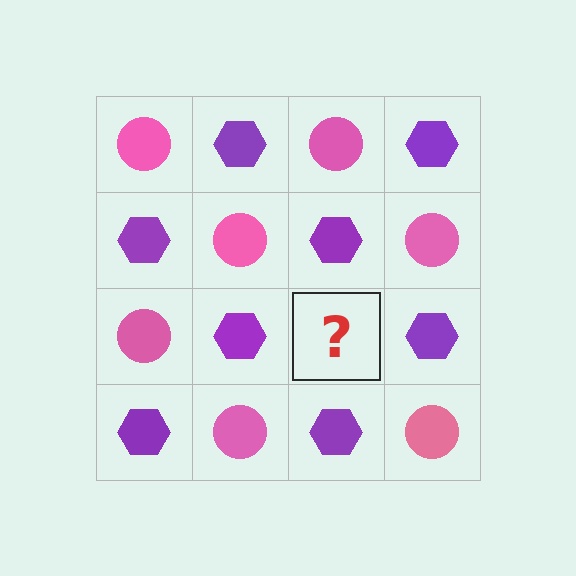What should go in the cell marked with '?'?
The missing cell should contain a pink circle.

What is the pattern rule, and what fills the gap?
The rule is that it alternates pink circle and purple hexagon in a checkerboard pattern. The gap should be filled with a pink circle.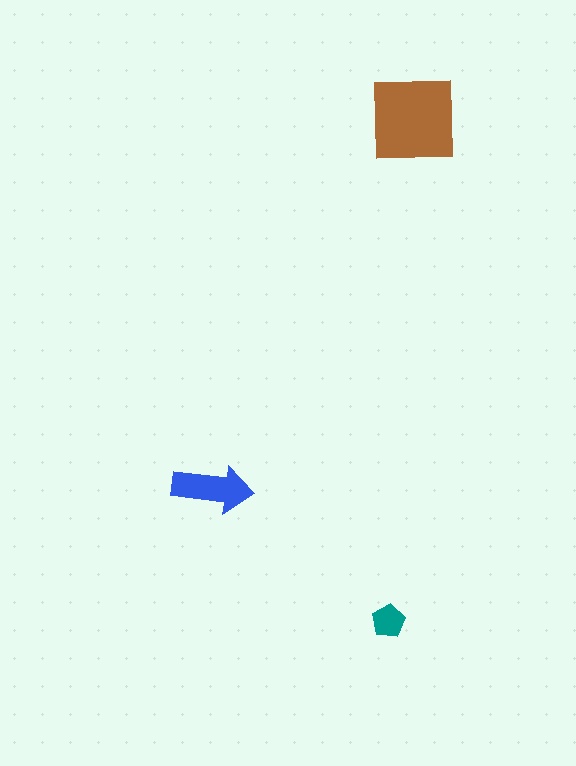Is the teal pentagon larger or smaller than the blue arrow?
Smaller.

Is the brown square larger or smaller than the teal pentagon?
Larger.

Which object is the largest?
The brown square.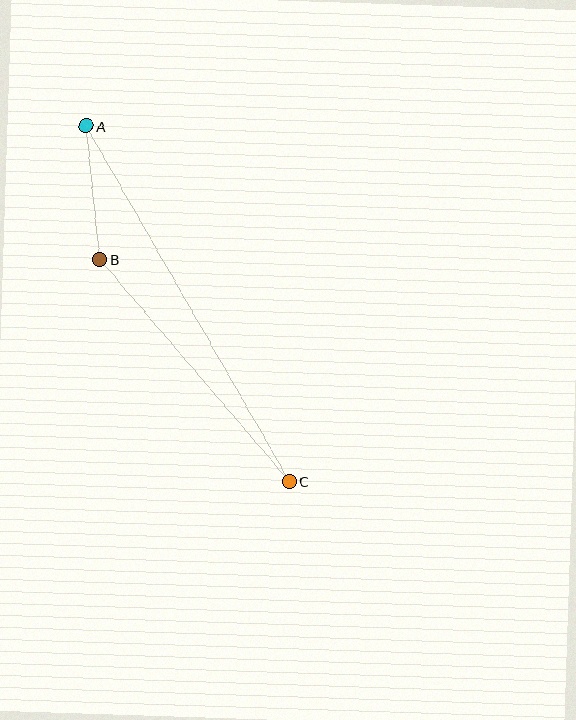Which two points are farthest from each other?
Points A and C are farthest from each other.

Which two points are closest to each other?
Points A and B are closest to each other.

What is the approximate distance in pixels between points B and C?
The distance between B and C is approximately 292 pixels.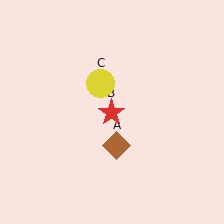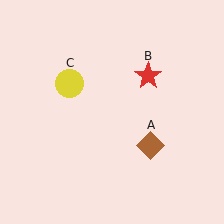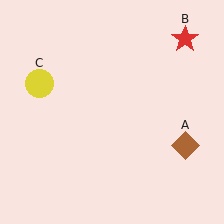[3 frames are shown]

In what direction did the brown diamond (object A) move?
The brown diamond (object A) moved right.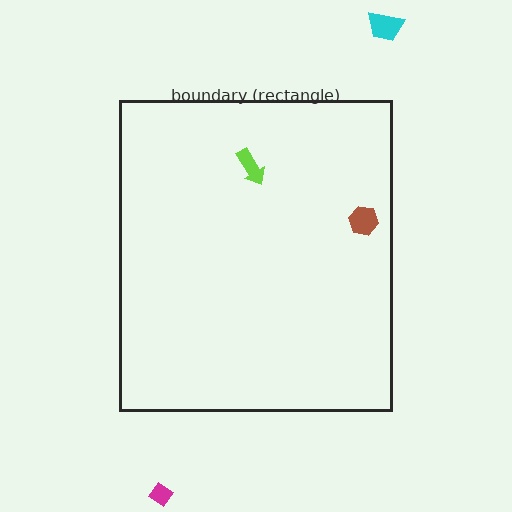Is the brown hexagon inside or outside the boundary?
Inside.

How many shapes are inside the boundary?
2 inside, 2 outside.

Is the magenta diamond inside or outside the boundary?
Outside.